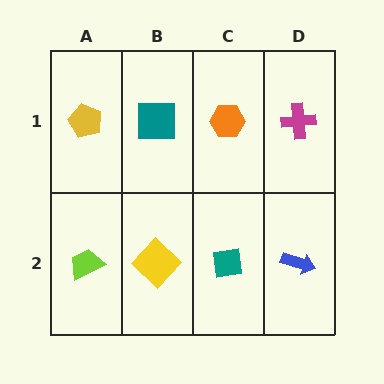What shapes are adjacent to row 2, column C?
An orange hexagon (row 1, column C), a yellow diamond (row 2, column B), a blue arrow (row 2, column D).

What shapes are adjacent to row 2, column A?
A yellow pentagon (row 1, column A), a yellow diamond (row 2, column B).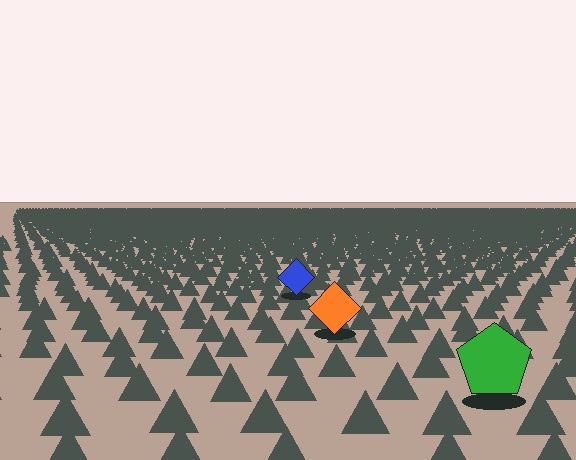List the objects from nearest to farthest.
From nearest to farthest: the green pentagon, the orange diamond, the blue diamond.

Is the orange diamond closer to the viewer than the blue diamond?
Yes. The orange diamond is closer — you can tell from the texture gradient: the ground texture is coarser near it.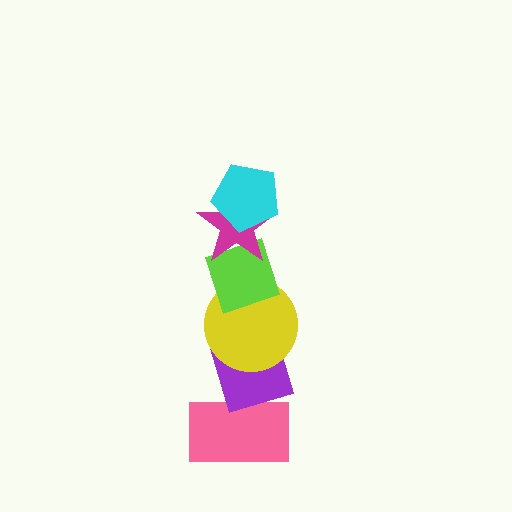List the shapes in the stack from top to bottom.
From top to bottom: the cyan pentagon, the magenta star, the lime diamond, the yellow circle, the purple diamond, the pink rectangle.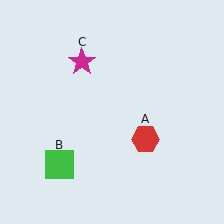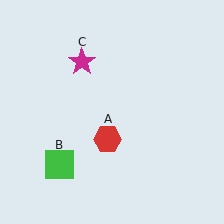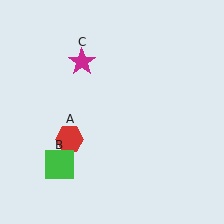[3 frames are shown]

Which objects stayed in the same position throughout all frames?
Green square (object B) and magenta star (object C) remained stationary.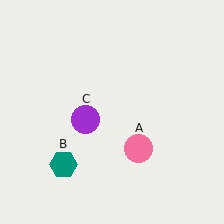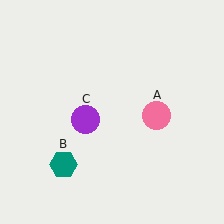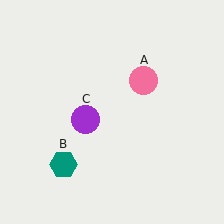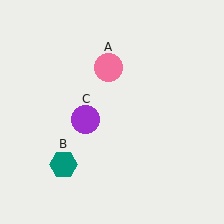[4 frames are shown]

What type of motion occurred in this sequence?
The pink circle (object A) rotated counterclockwise around the center of the scene.